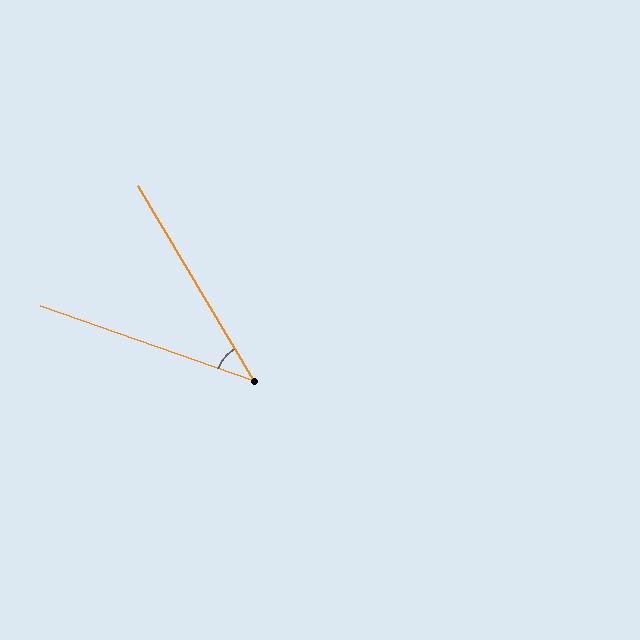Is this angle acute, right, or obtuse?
It is acute.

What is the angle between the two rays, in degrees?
Approximately 40 degrees.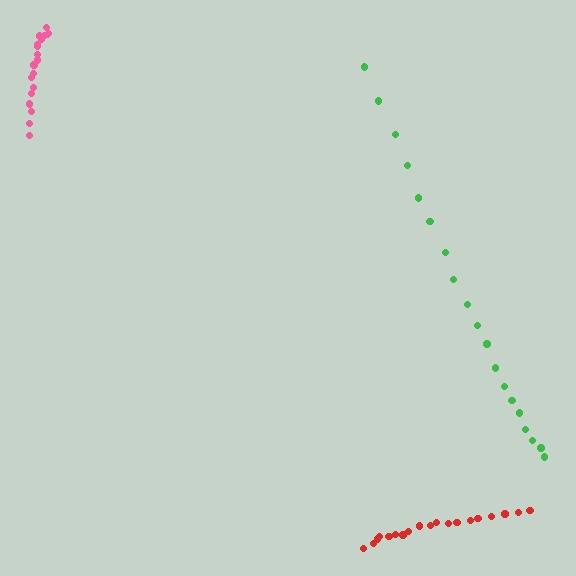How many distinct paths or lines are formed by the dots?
There are 3 distinct paths.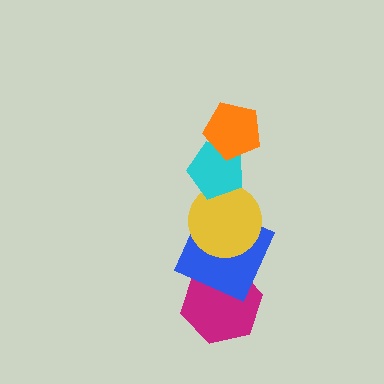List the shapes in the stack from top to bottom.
From top to bottom: the orange pentagon, the cyan pentagon, the yellow circle, the blue square, the magenta hexagon.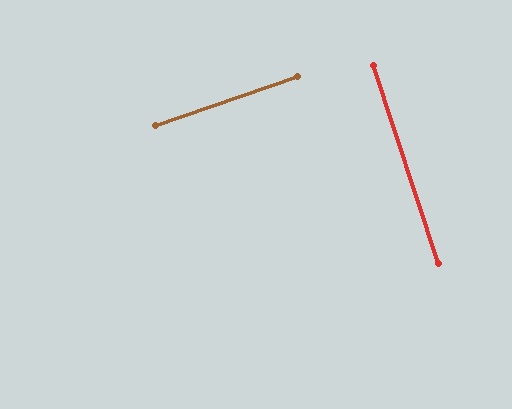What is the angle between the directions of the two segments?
Approximately 89 degrees.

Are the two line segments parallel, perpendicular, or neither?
Perpendicular — they meet at approximately 89°.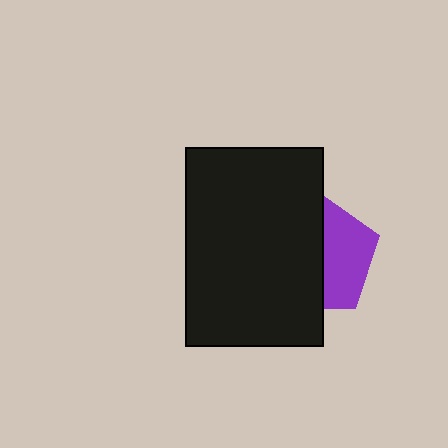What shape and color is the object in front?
The object in front is a black rectangle.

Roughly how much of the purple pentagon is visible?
A small part of it is visible (roughly 43%).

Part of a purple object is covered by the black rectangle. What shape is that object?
It is a pentagon.